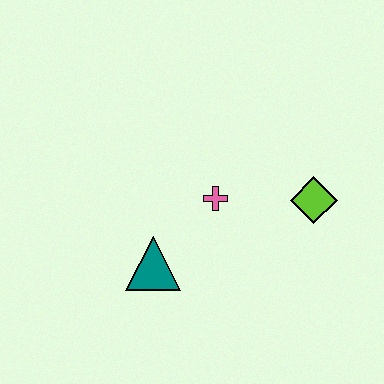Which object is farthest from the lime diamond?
The teal triangle is farthest from the lime diamond.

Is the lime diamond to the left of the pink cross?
No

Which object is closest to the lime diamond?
The pink cross is closest to the lime diamond.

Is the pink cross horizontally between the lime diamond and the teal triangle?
Yes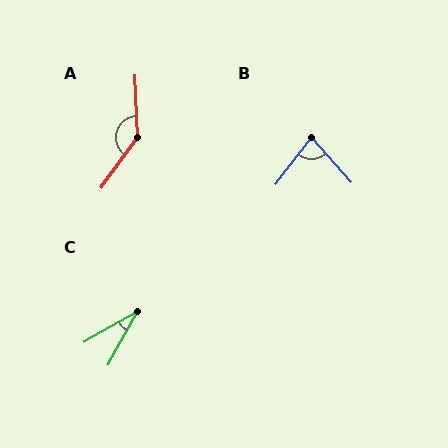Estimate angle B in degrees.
Approximately 79 degrees.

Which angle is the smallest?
C, at approximately 31 degrees.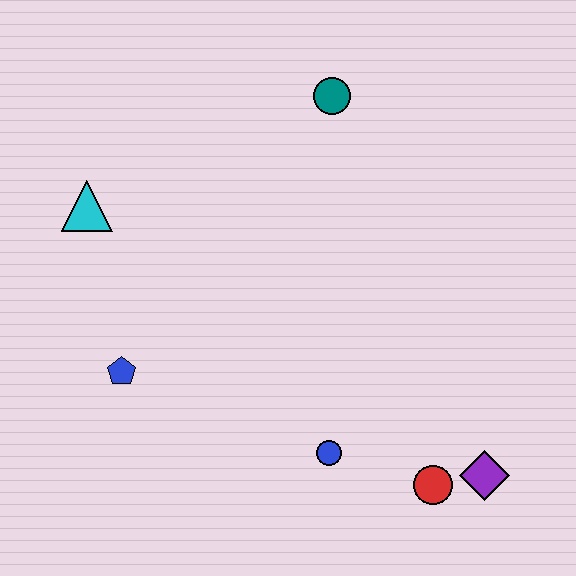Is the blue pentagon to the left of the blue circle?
Yes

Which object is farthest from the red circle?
The cyan triangle is farthest from the red circle.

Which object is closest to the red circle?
The purple diamond is closest to the red circle.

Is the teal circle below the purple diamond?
No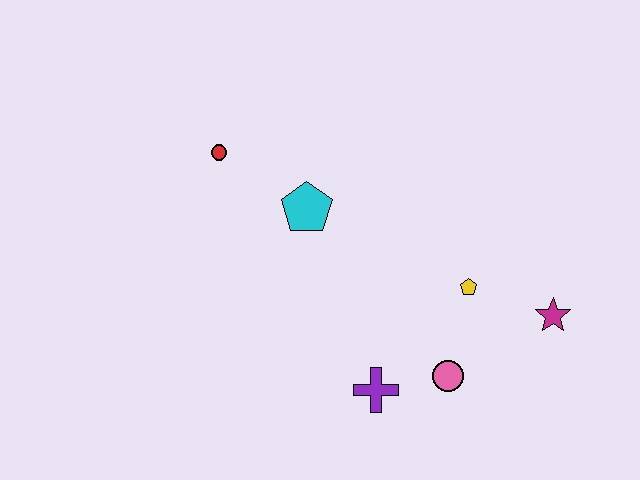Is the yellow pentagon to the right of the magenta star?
No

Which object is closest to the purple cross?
The pink circle is closest to the purple cross.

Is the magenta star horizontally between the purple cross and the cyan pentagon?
No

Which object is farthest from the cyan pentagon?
The magenta star is farthest from the cyan pentagon.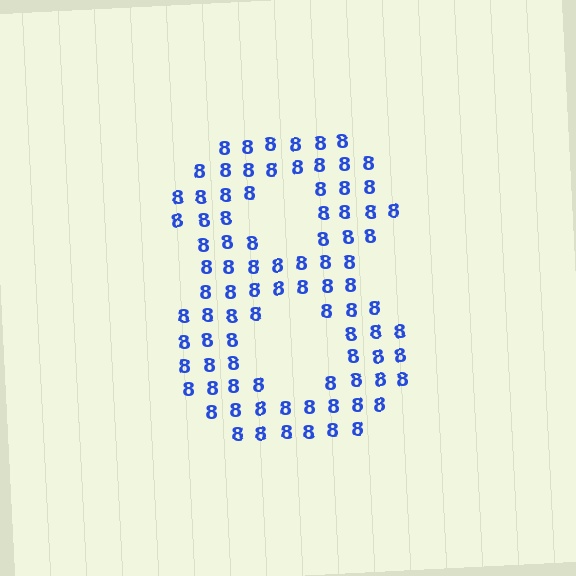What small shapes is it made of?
It is made of small digit 8's.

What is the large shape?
The large shape is the digit 8.